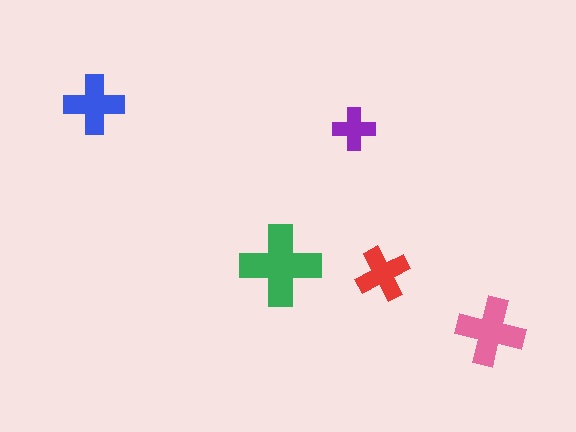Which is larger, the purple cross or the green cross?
The green one.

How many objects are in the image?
There are 5 objects in the image.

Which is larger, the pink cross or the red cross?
The pink one.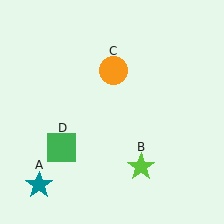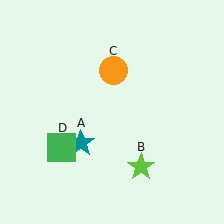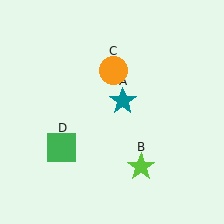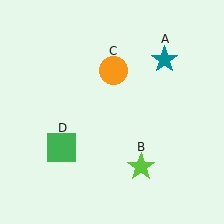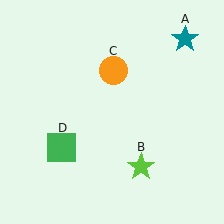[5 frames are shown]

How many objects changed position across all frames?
1 object changed position: teal star (object A).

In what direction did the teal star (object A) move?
The teal star (object A) moved up and to the right.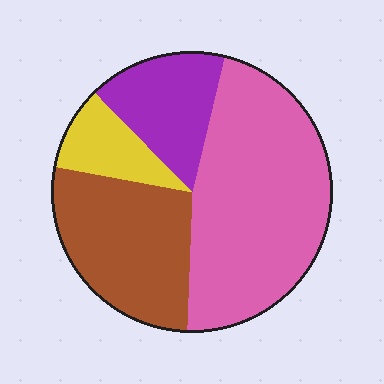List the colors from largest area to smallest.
From largest to smallest: pink, brown, purple, yellow.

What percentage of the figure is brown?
Brown covers roughly 25% of the figure.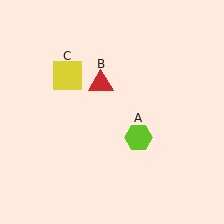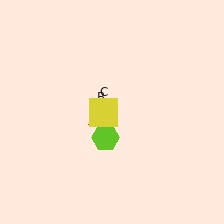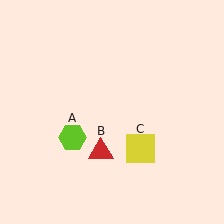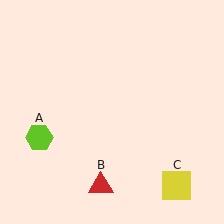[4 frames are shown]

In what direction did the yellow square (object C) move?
The yellow square (object C) moved down and to the right.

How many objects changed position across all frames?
3 objects changed position: lime hexagon (object A), red triangle (object B), yellow square (object C).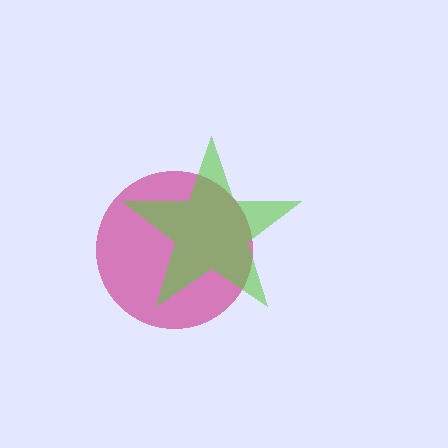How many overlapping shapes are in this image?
There are 2 overlapping shapes in the image.